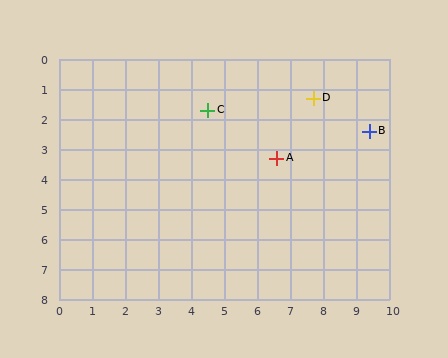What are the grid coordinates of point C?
Point C is at approximately (4.5, 1.7).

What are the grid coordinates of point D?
Point D is at approximately (7.7, 1.3).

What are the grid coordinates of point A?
Point A is at approximately (6.6, 3.3).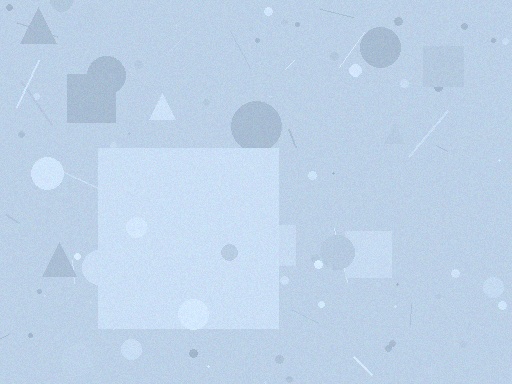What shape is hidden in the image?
A square is hidden in the image.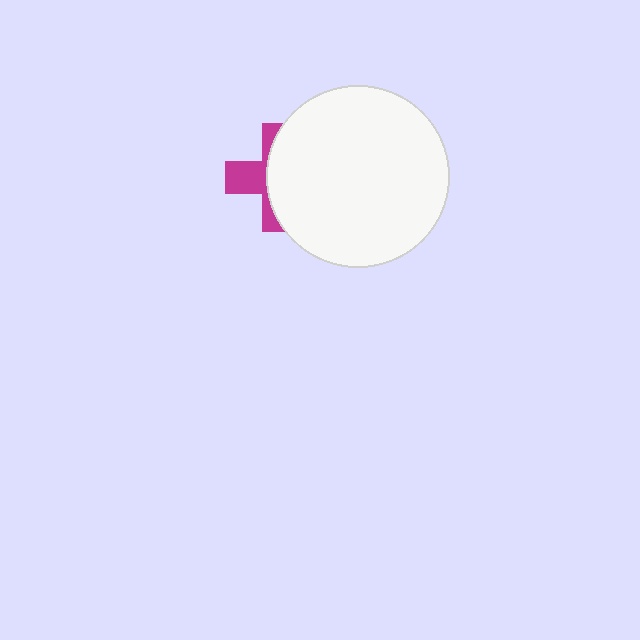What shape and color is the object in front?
The object in front is a white circle.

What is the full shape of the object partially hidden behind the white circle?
The partially hidden object is a magenta cross.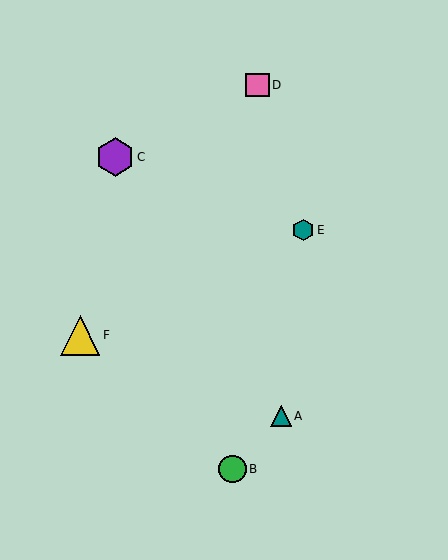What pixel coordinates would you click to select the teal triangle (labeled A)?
Click at (281, 416) to select the teal triangle A.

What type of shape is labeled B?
Shape B is a green circle.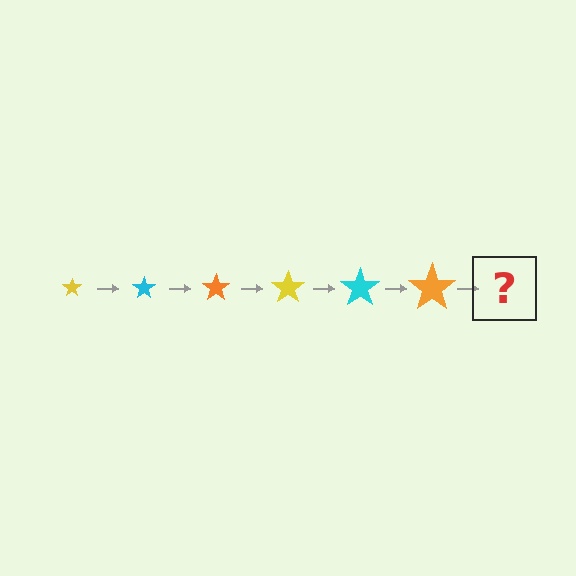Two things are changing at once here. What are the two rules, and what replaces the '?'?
The two rules are that the star grows larger each step and the color cycles through yellow, cyan, and orange. The '?' should be a yellow star, larger than the previous one.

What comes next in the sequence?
The next element should be a yellow star, larger than the previous one.